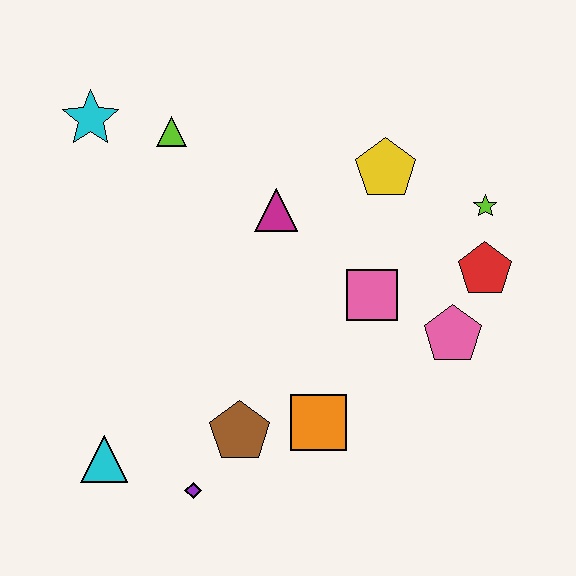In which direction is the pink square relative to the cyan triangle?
The pink square is to the right of the cyan triangle.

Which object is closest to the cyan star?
The lime triangle is closest to the cyan star.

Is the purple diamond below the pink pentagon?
Yes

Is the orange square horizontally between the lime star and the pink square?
No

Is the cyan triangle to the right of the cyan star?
Yes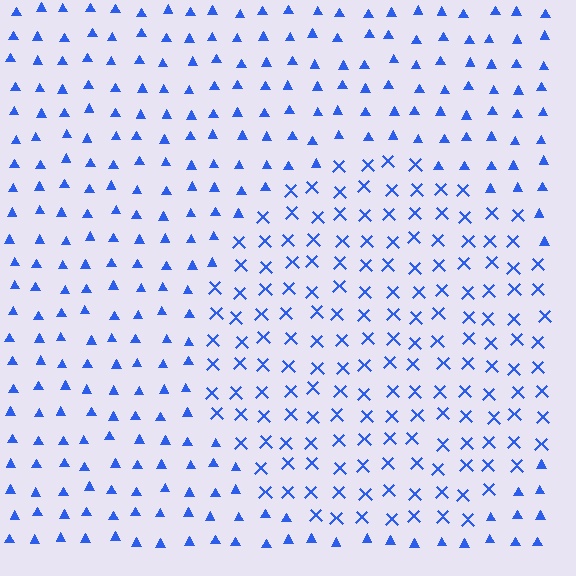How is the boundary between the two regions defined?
The boundary is defined by a change in element shape: X marks inside vs. triangles outside. All elements share the same color and spacing.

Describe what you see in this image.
The image is filled with small blue elements arranged in a uniform grid. A circle-shaped region contains X marks, while the surrounding area contains triangles. The boundary is defined purely by the change in element shape.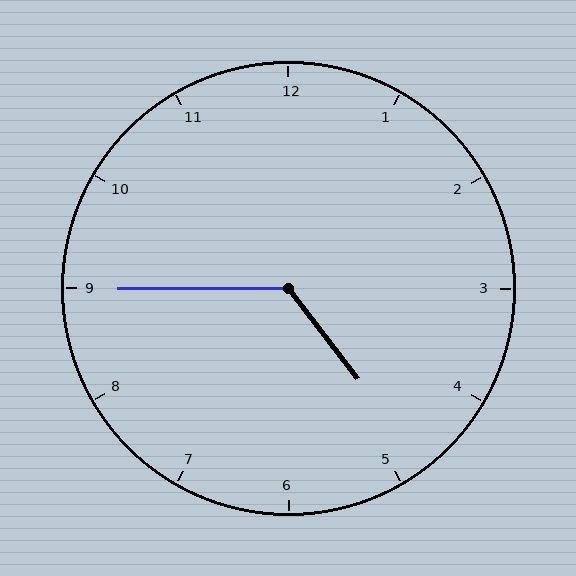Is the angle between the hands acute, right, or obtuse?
It is obtuse.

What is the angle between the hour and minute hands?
Approximately 128 degrees.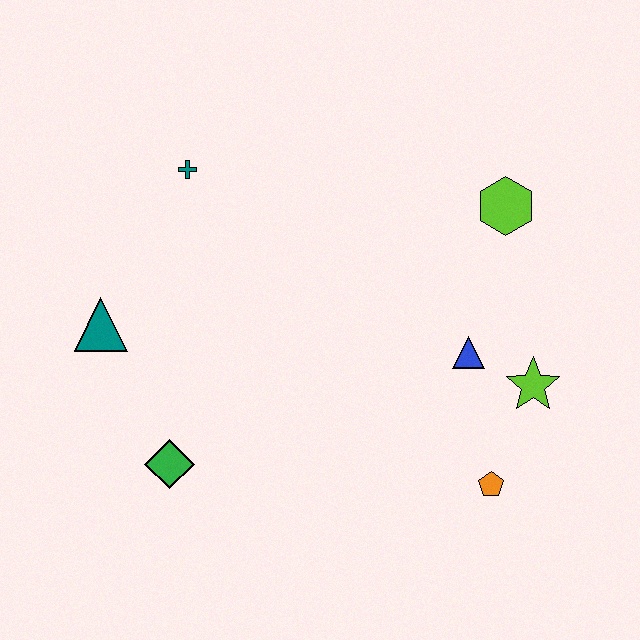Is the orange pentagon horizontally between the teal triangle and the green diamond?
No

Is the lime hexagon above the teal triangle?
Yes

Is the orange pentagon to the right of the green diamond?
Yes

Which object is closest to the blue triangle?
The lime star is closest to the blue triangle.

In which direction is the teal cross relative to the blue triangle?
The teal cross is to the left of the blue triangle.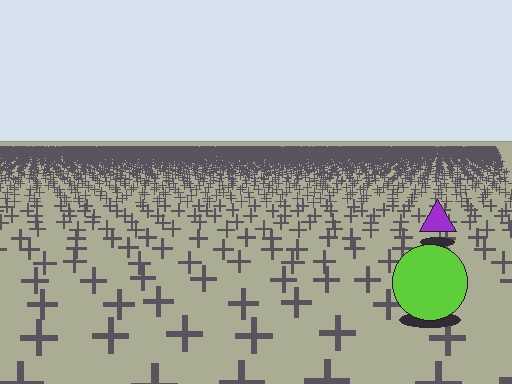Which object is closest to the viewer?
The lime circle is closest. The texture marks near it are larger and more spread out.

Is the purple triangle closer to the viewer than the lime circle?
No. The lime circle is closer — you can tell from the texture gradient: the ground texture is coarser near it.